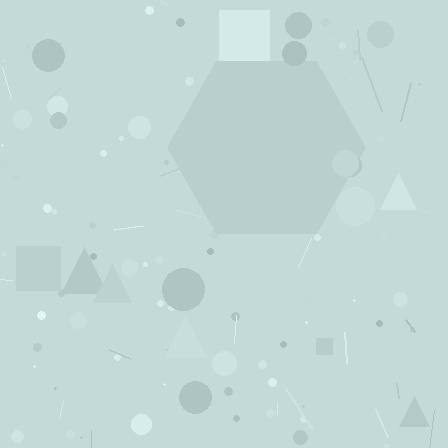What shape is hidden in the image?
A hexagon is hidden in the image.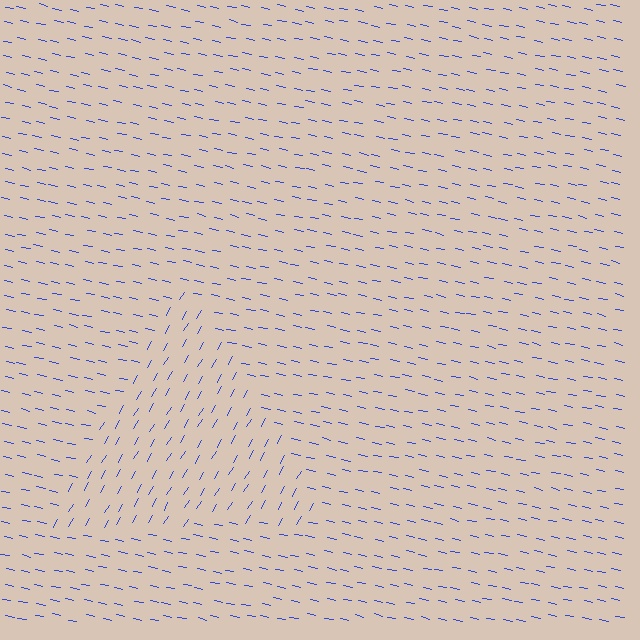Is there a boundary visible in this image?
Yes, there is a texture boundary formed by a change in line orientation.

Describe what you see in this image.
The image is filled with small blue line segments. A triangle region in the image has lines oriented differently from the surrounding lines, creating a visible texture boundary.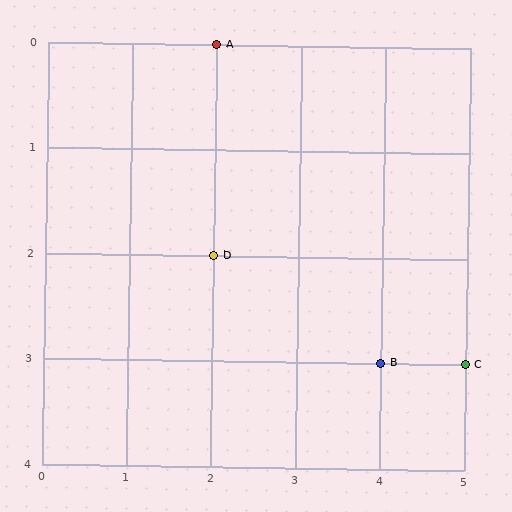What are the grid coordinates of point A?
Point A is at grid coordinates (2, 0).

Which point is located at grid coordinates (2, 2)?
Point D is at (2, 2).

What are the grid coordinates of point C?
Point C is at grid coordinates (5, 3).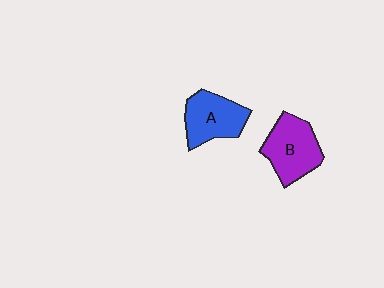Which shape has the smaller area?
Shape A (blue).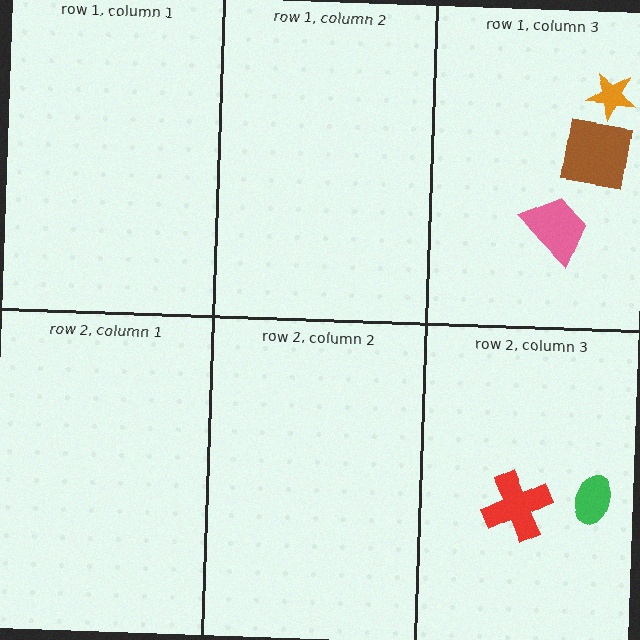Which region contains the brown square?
The row 1, column 3 region.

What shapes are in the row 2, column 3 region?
The green ellipse, the red cross.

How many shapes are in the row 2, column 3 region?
2.